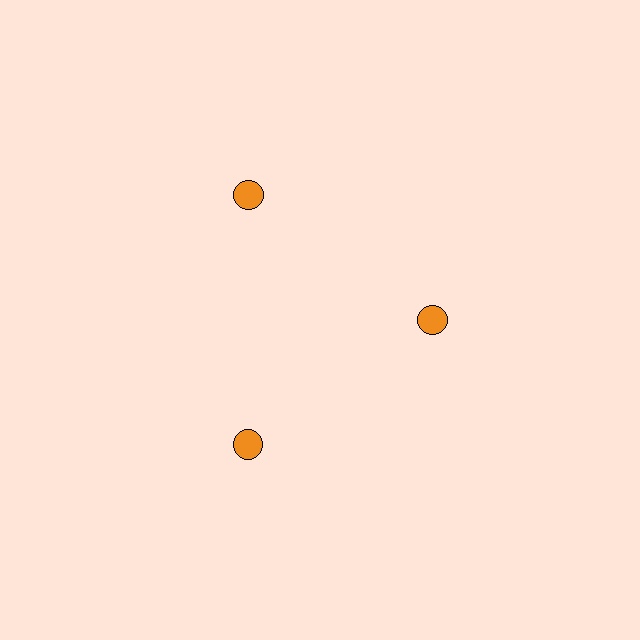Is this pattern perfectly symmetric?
No. The 3 orange circles are arranged in a ring, but one element near the 3 o'clock position is pulled inward toward the center, breaking the 3-fold rotational symmetry.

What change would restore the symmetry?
The symmetry would be restored by moving it outward, back onto the ring so that all 3 circles sit at equal angles and equal distance from the center.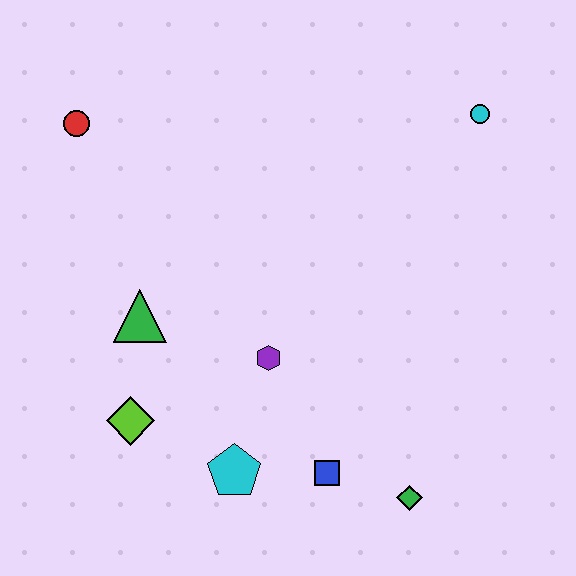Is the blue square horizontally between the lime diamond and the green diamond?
Yes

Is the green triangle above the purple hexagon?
Yes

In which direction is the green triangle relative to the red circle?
The green triangle is below the red circle.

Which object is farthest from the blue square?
The red circle is farthest from the blue square.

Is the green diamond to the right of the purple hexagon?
Yes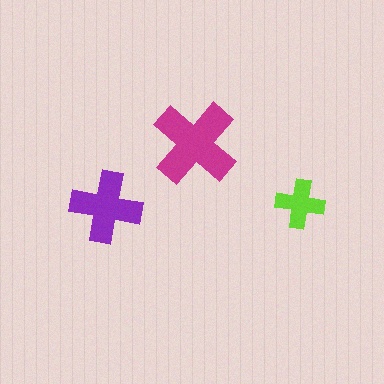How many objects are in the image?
There are 3 objects in the image.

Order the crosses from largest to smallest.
the magenta one, the purple one, the lime one.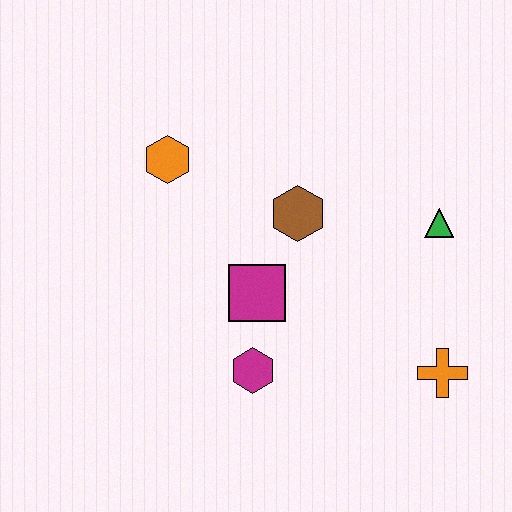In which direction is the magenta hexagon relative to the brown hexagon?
The magenta hexagon is below the brown hexagon.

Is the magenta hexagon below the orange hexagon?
Yes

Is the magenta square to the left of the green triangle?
Yes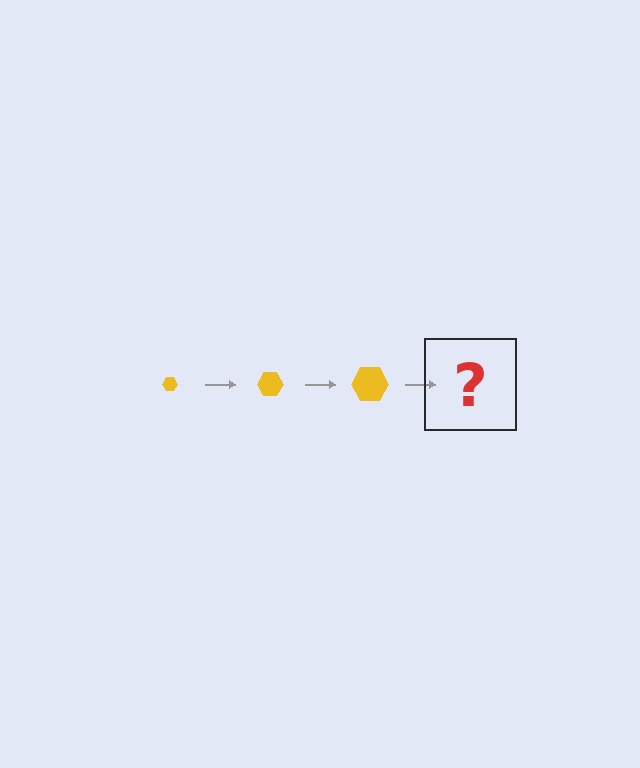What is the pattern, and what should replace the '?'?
The pattern is that the hexagon gets progressively larger each step. The '?' should be a yellow hexagon, larger than the previous one.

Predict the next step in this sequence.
The next step is a yellow hexagon, larger than the previous one.